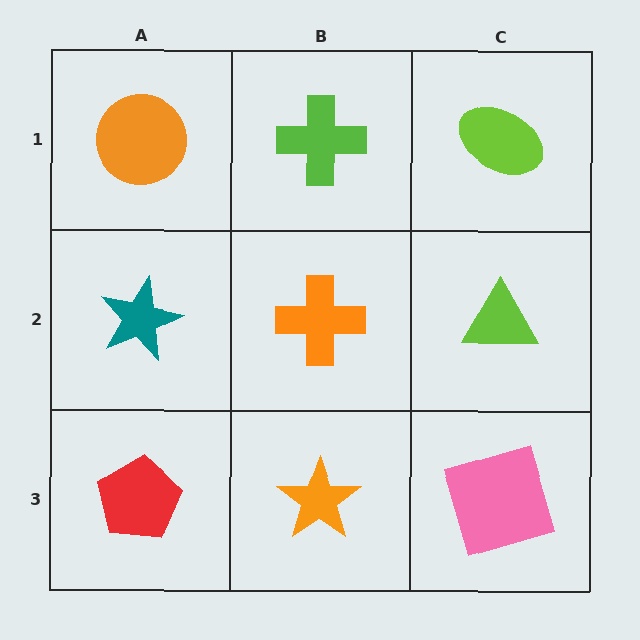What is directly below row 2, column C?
A pink square.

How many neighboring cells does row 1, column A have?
2.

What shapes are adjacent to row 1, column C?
A lime triangle (row 2, column C), a lime cross (row 1, column B).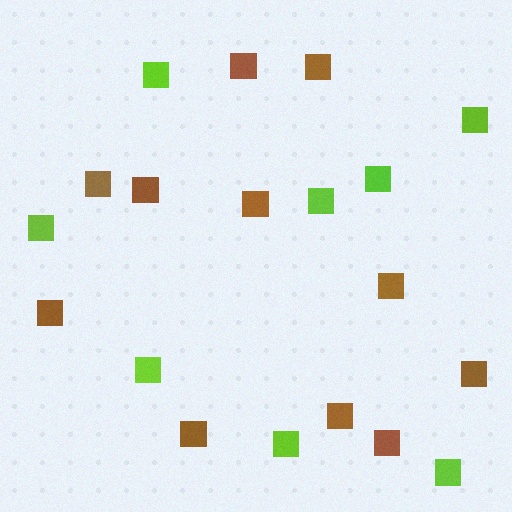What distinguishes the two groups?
There are 2 groups: one group of brown squares (11) and one group of lime squares (8).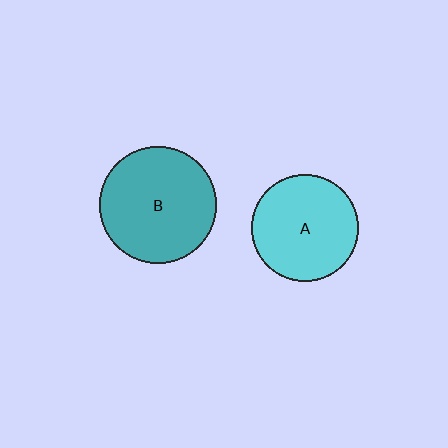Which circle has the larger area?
Circle B (teal).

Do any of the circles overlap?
No, none of the circles overlap.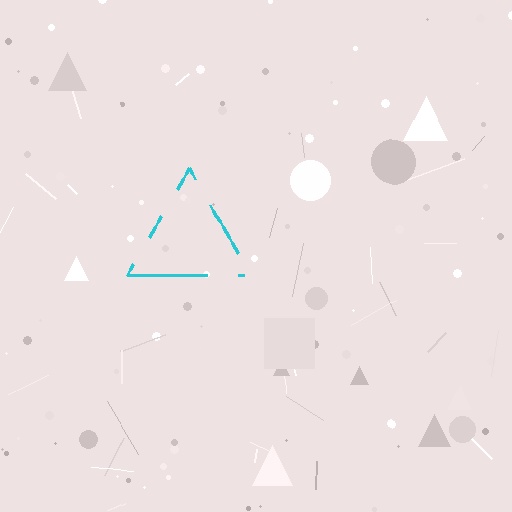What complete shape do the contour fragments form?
The contour fragments form a triangle.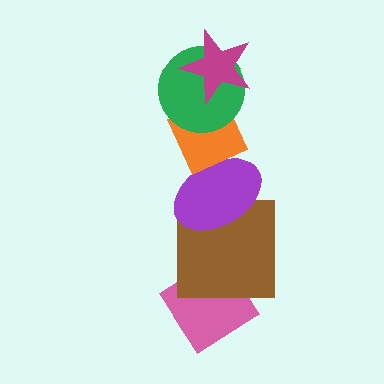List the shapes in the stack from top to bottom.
From top to bottom: the magenta star, the green circle, the orange diamond, the purple ellipse, the brown square, the pink diamond.